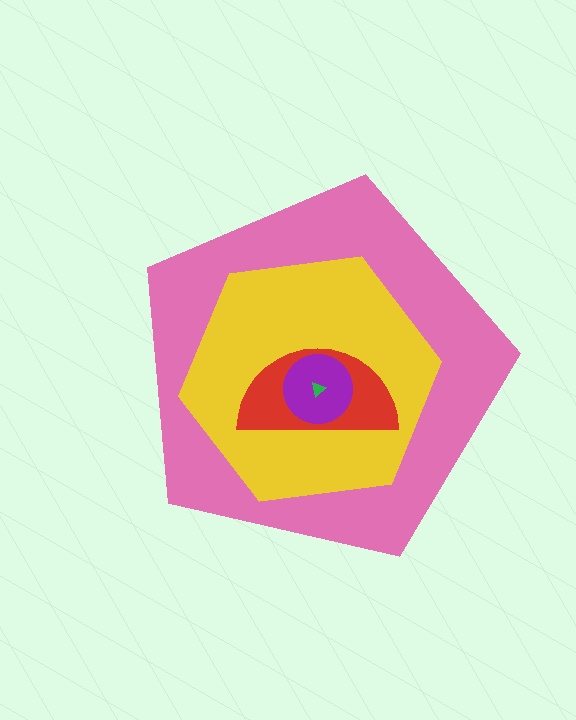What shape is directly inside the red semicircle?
The purple circle.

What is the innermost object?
The green triangle.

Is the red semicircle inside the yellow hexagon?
Yes.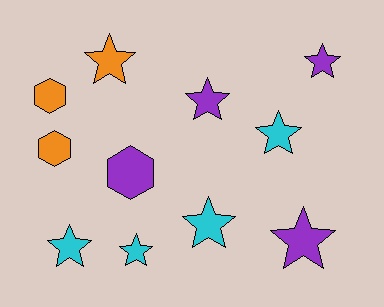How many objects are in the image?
There are 11 objects.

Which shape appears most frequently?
Star, with 8 objects.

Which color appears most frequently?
Purple, with 4 objects.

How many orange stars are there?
There is 1 orange star.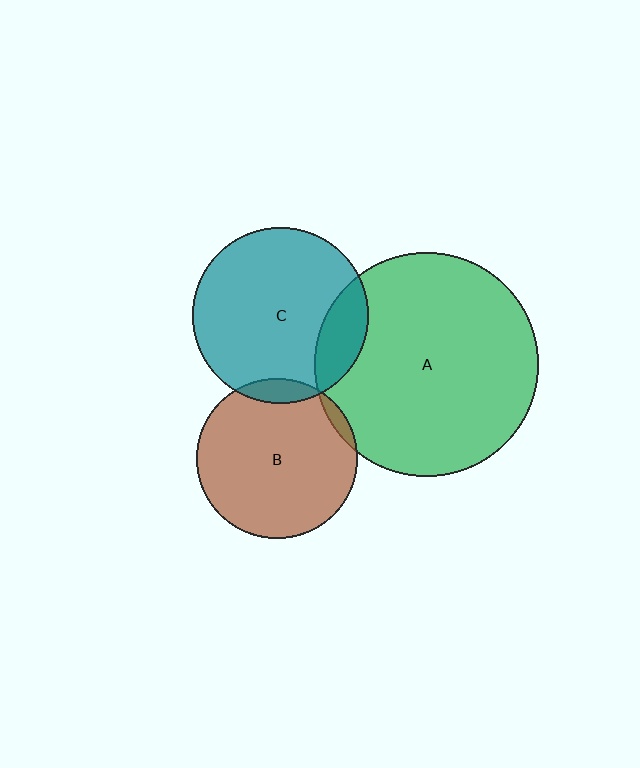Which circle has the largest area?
Circle A (green).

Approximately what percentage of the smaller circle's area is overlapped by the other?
Approximately 5%.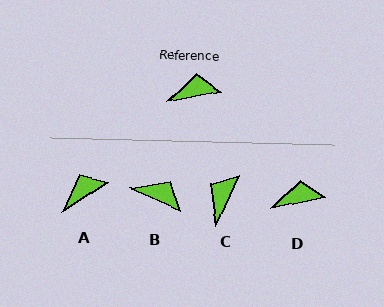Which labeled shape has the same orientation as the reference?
D.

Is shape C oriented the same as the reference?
No, it is off by about 54 degrees.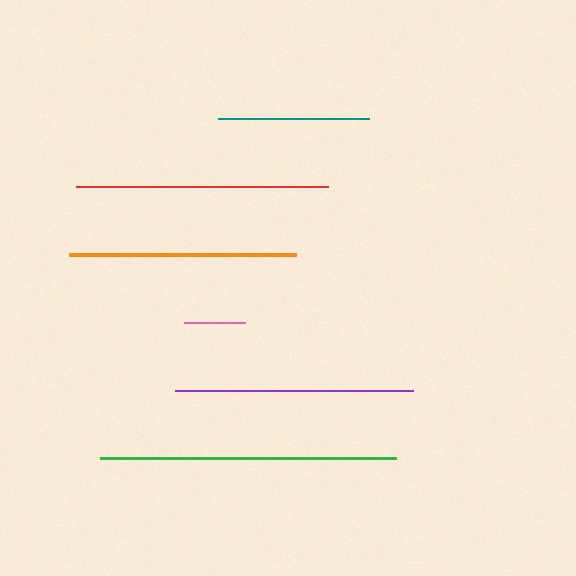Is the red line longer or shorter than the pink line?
The red line is longer than the pink line.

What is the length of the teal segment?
The teal segment is approximately 151 pixels long.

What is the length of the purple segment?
The purple segment is approximately 238 pixels long.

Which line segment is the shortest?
The pink line is the shortest at approximately 61 pixels.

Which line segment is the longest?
The green line is the longest at approximately 296 pixels.